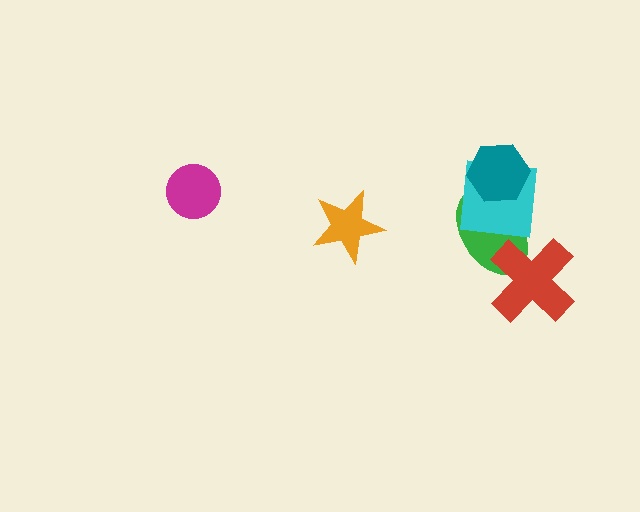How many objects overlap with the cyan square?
2 objects overlap with the cyan square.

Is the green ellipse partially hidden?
Yes, it is partially covered by another shape.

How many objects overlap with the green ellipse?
3 objects overlap with the green ellipse.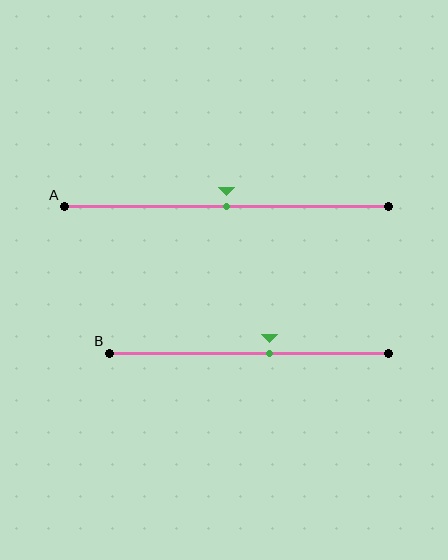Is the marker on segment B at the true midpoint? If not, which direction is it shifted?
No, the marker on segment B is shifted to the right by about 8% of the segment length.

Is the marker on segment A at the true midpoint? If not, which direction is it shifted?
Yes, the marker on segment A is at the true midpoint.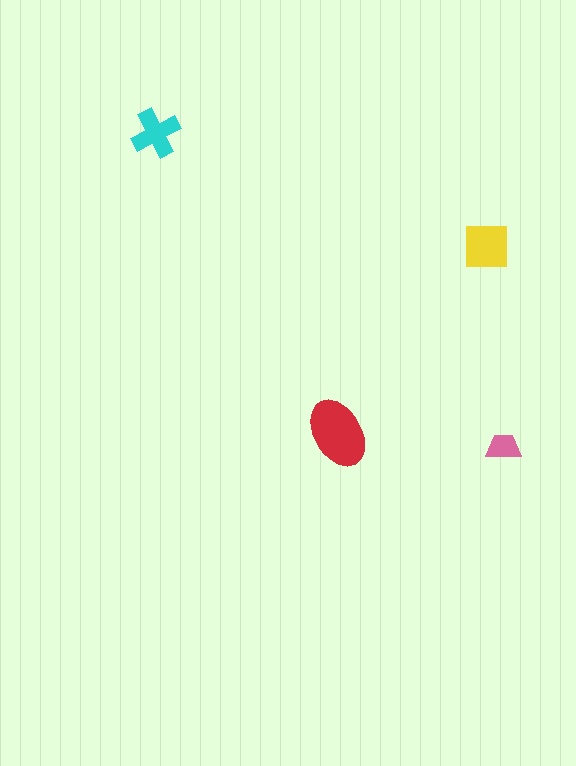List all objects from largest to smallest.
The red ellipse, the yellow square, the cyan cross, the pink trapezoid.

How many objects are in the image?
There are 4 objects in the image.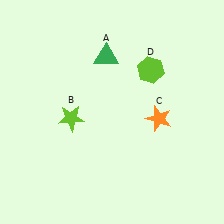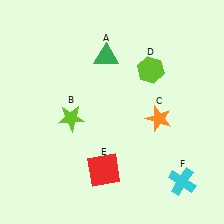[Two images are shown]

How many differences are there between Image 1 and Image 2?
There are 2 differences between the two images.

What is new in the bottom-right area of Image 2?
A cyan cross (F) was added in the bottom-right area of Image 2.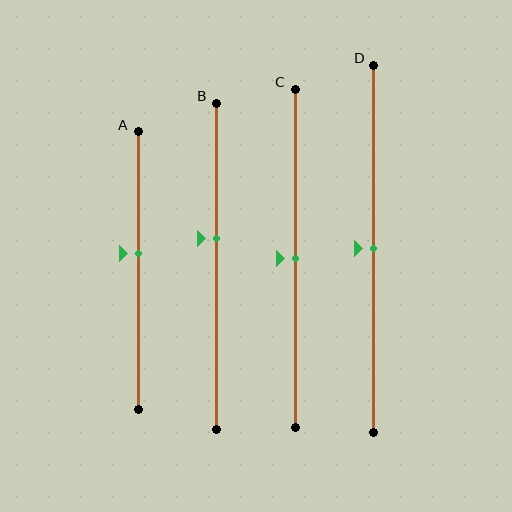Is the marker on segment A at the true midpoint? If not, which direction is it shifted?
No, the marker on segment A is shifted upward by about 6% of the segment length.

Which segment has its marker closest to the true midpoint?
Segment C has its marker closest to the true midpoint.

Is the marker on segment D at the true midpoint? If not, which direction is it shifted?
Yes, the marker on segment D is at the true midpoint.